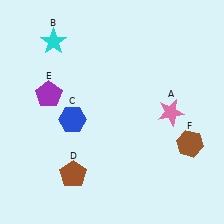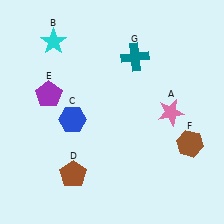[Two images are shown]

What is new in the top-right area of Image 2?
A teal cross (G) was added in the top-right area of Image 2.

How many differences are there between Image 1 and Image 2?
There is 1 difference between the two images.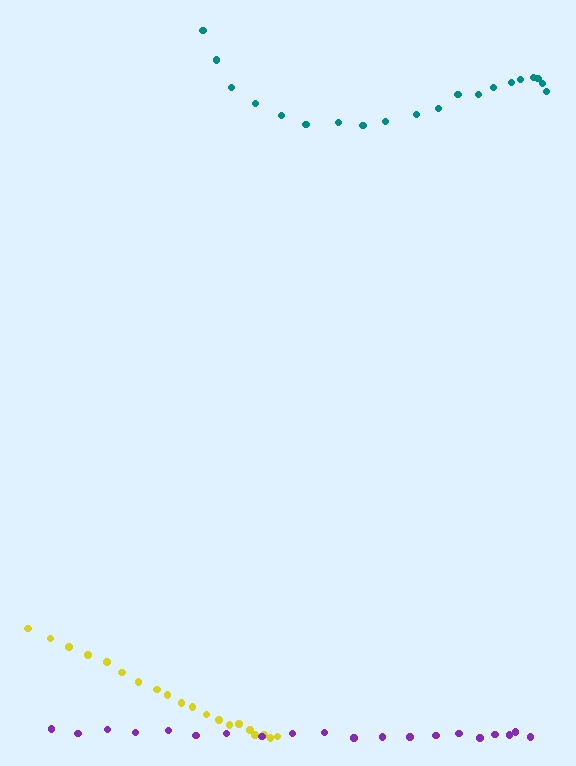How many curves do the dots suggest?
There are 3 distinct paths.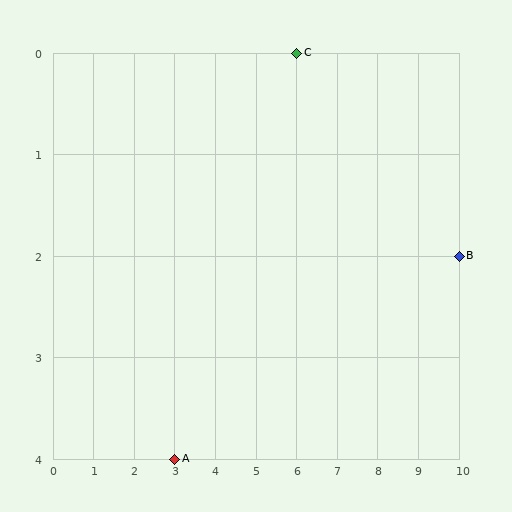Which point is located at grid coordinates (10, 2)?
Point B is at (10, 2).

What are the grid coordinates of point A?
Point A is at grid coordinates (3, 4).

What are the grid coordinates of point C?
Point C is at grid coordinates (6, 0).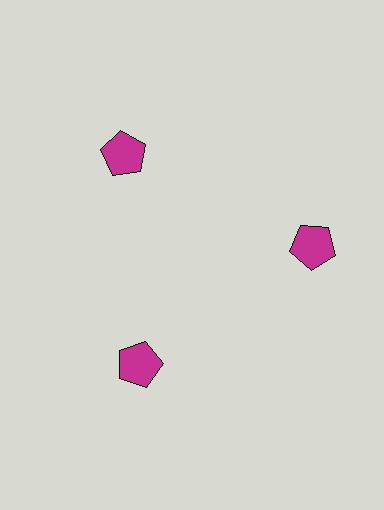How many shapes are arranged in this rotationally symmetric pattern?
There are 3 shapes, arranged in 3 groups of 1.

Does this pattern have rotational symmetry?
Yes, this pattern has 3-fold rotational symmetry. It looks the same after rotating 120 degrees around the center.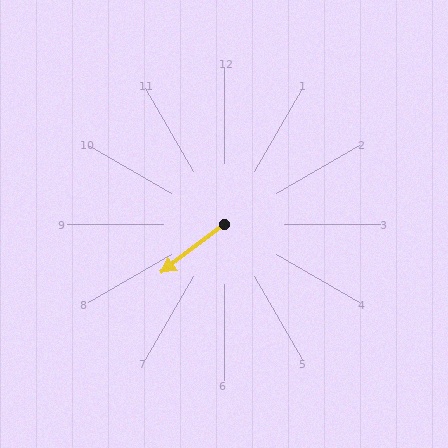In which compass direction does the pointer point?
Southwest.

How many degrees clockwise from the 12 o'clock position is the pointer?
Approximately 232 degrees.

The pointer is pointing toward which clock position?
Roughly 8 o'clock.